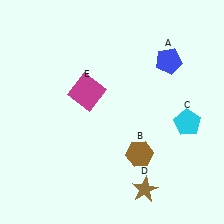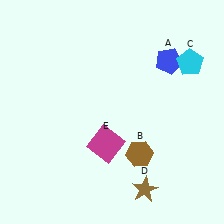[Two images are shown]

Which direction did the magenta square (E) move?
The magenta square (E) moved down.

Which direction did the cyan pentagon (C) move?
The cyan pentagon (C) moved up.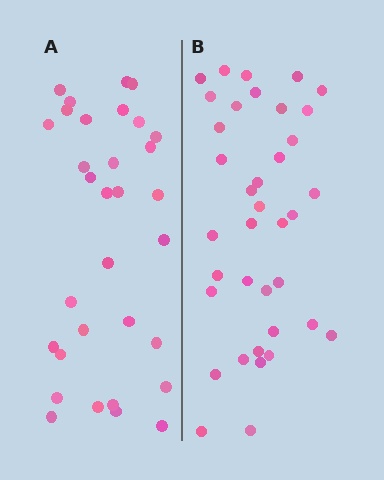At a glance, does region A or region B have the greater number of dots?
Region B (the right region) has more dots.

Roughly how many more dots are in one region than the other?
Region B has about 5 more dots than region A.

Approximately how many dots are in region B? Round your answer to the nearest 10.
About 40 dots. (The exact count is 37, which rounds to 40.)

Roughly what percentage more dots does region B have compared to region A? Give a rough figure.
About 15% more.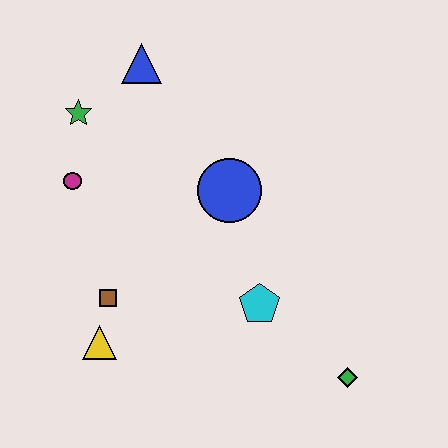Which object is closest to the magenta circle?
The green star is closest to the magenta circle.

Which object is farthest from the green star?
The green diamond is farthest from the green star.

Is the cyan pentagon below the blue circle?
Yes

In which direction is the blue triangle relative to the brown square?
The blue triangle is above the brown square.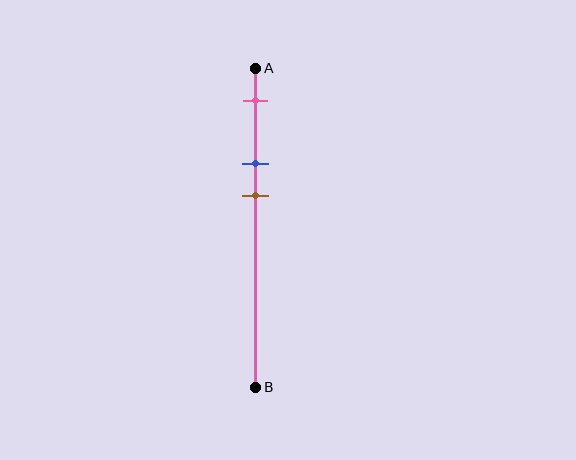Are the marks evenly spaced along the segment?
Yes, the marks are approximately evenly spaced.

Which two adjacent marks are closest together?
The blue and brown marks are the closest adjacent pair.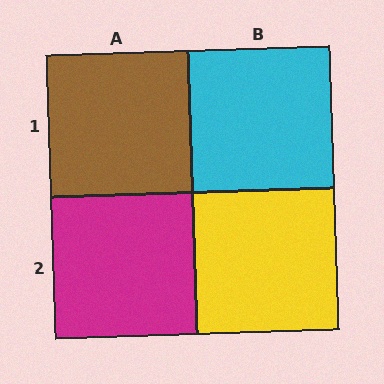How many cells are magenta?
1 cell is magenta.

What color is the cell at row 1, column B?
Cyan.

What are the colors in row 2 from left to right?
Magenta, yellow.